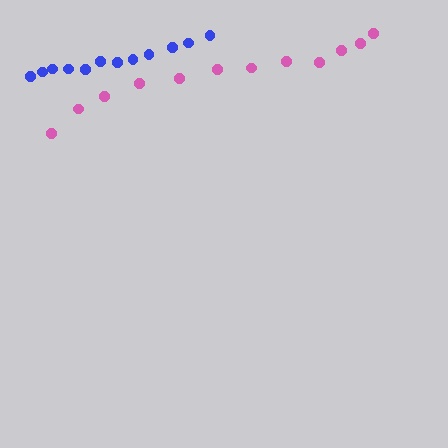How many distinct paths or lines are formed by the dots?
There are 2 distinct paths.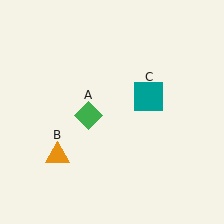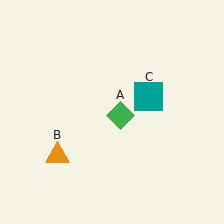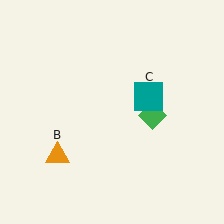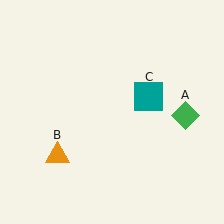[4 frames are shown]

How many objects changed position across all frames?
1 object changed position: green diamond (object A).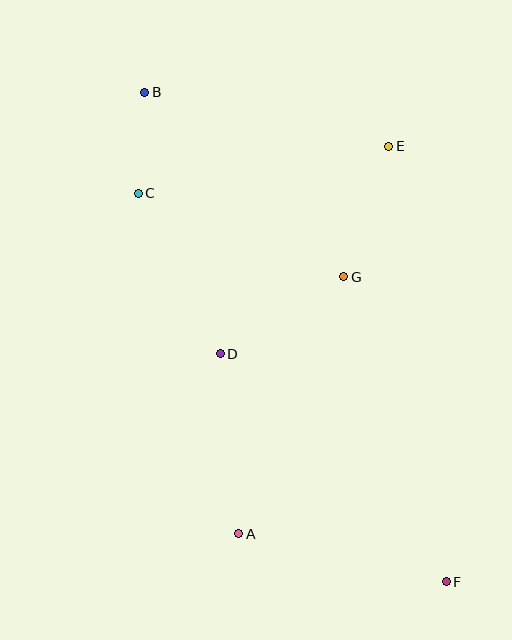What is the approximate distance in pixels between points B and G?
The distance between B and G is approximately 271 pixels.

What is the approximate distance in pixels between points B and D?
The distance between B and D is approximately 272 pixels.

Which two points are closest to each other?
Points B and C are closest to each other.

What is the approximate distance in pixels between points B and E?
The distance between B and E is approximately 249 pixels.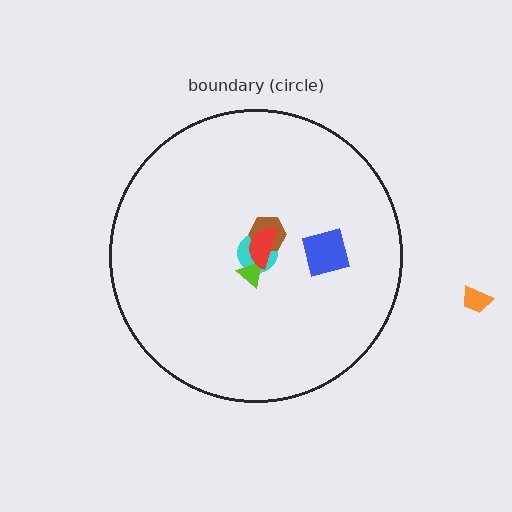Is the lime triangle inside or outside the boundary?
Inside.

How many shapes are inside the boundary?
5 inside, 1 outside.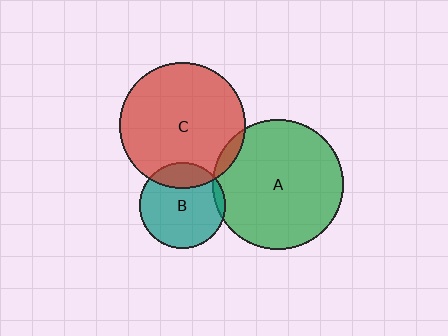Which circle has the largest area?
Circle A (green).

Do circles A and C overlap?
Yes.